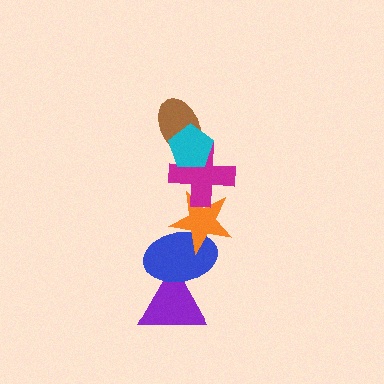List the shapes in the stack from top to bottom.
From top to bottom: the cyan pentagon, the brown ellipse, the magenta cross, the orange star, the blue ellipse, the purple triangle.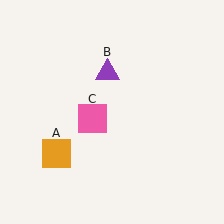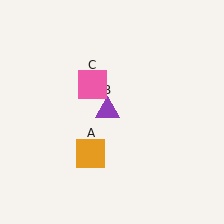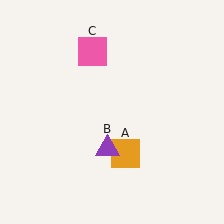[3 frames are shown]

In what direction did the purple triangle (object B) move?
The purple triangle (object B) moved down.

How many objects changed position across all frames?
3 objects changed position: orange square (object A), purple triangle (object B), pink square (object C).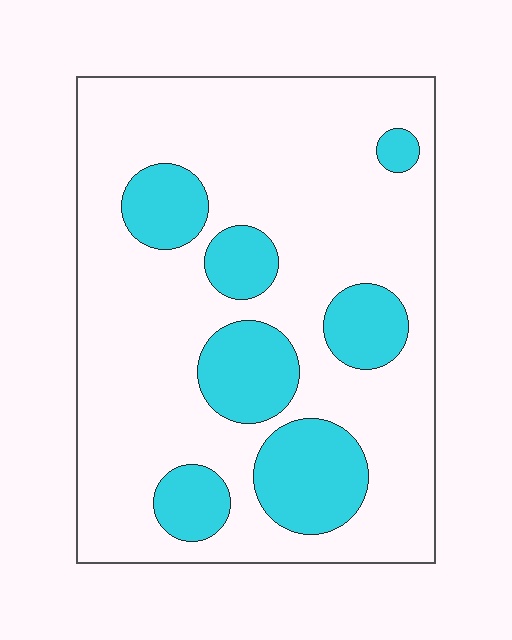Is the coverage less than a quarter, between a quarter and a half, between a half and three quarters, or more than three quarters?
Less than a quarter.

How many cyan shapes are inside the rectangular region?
7.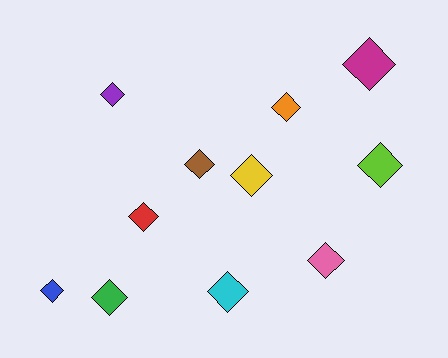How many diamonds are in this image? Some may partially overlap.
There are 11 diamonds.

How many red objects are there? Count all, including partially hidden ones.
There is 1 red object.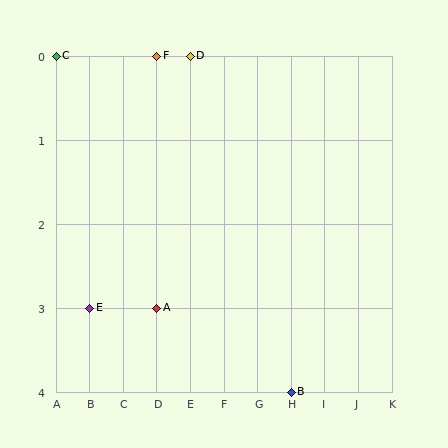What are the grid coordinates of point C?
Point C is at grid coordinates (A, 0).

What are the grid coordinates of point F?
Point F is at grid coordinates (D, 0).